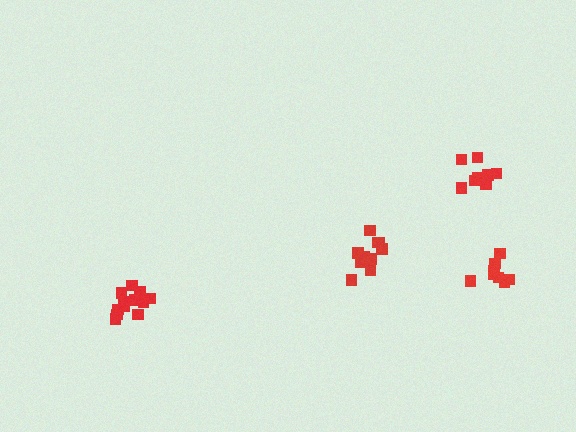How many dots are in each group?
Group 1: 8 dots, Group 2: 13 dots, Group 3: 13 dots, Group 4: 9 dots (43 total).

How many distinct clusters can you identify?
There are 4 distinct clusters.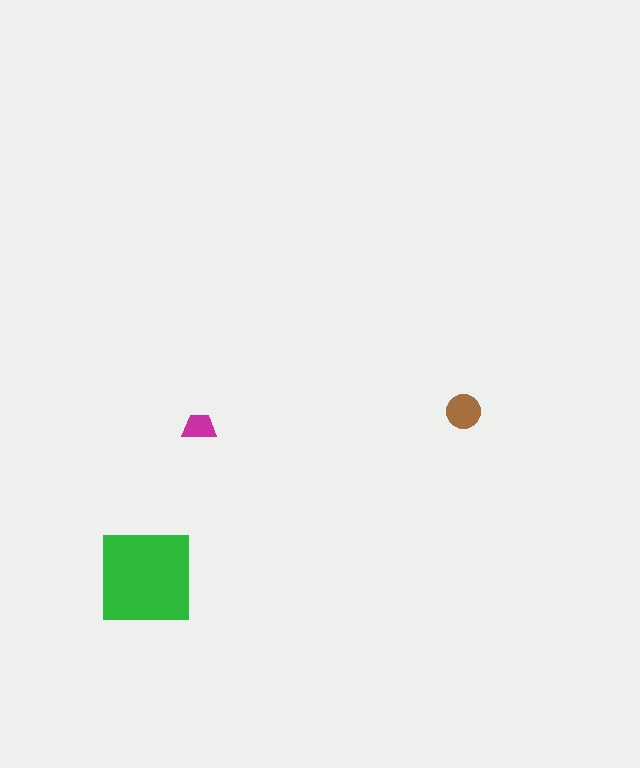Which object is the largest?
The green square.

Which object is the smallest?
The magenta trapezoid.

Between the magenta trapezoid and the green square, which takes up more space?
The green square.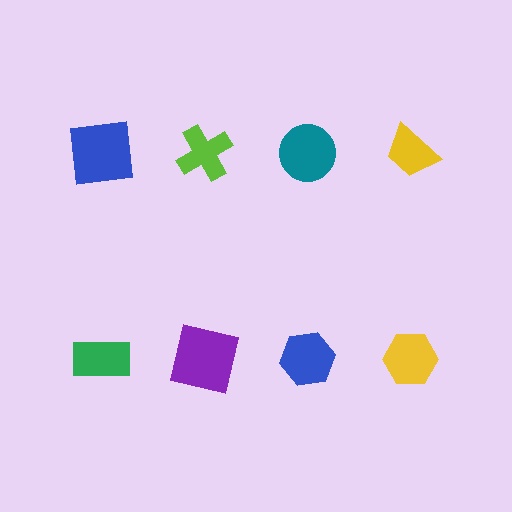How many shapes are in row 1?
4 shapes.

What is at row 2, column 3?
A blue hexagon.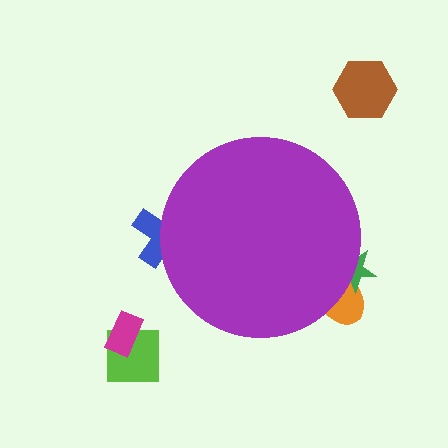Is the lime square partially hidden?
No, the lime square is fully visible.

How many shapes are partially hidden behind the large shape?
3 shapes are partially hidden.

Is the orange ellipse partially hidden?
Yes, the orange ellipse is partially hidden behind the purple circle.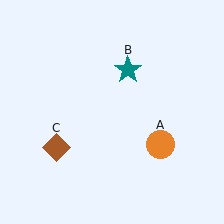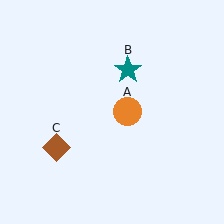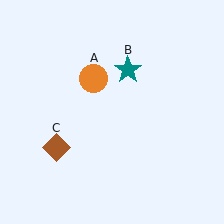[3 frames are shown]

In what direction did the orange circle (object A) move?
The orange circle (object A) moved up and to the left.